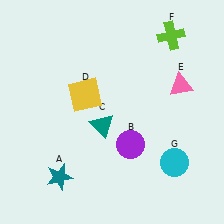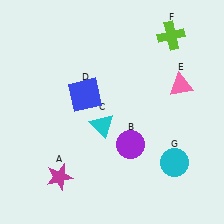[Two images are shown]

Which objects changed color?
A changed from teal to magenta. C changed from teal to cyan. D changed from yellow to blue.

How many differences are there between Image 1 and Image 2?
There are 3 differences between the two images.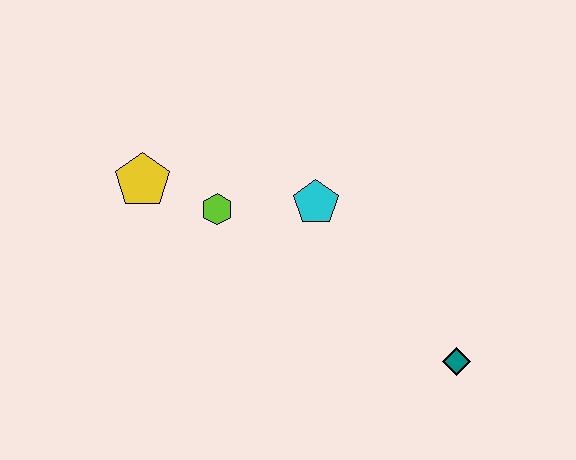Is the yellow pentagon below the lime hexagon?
No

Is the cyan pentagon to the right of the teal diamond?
No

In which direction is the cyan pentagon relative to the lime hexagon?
The cyan pentagon is to the right of the lime hexagon.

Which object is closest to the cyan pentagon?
The lime hexagon is closest to the cyan pentagon.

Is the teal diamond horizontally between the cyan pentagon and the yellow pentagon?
No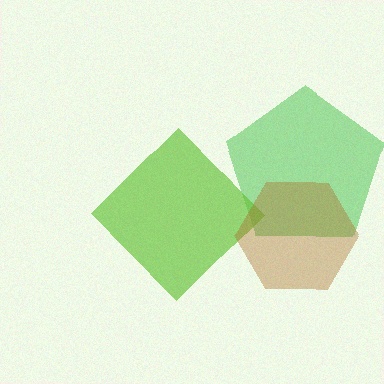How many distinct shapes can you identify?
There are 3 distinct shapes: a green pentagon, a lime diamond, a brown hexagon.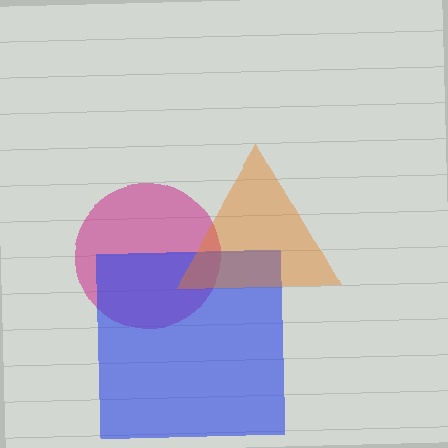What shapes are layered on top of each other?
The layered shapes are: a magenta circle, a blue square, an orange triangle.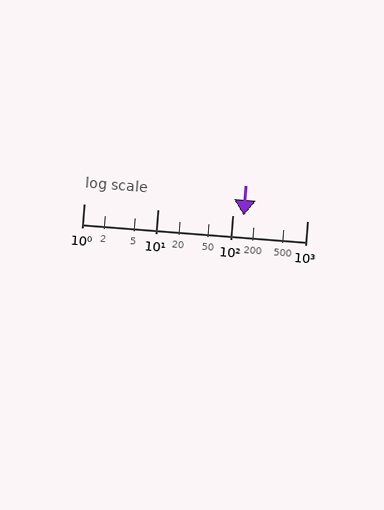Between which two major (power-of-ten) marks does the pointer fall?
The pointer is between 100 and 1000.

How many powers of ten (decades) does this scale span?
The scale spans 3 decades, from 1 to 1000.